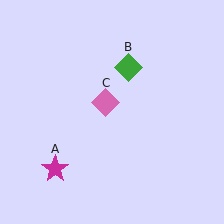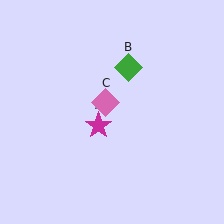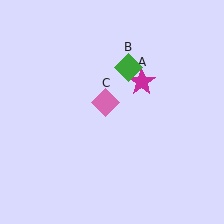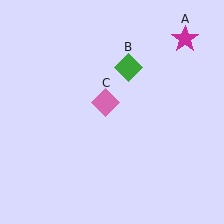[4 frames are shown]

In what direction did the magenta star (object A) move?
The magenta star (object A) moved up and to the right.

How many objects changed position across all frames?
1 object changed position: magenta star (object A).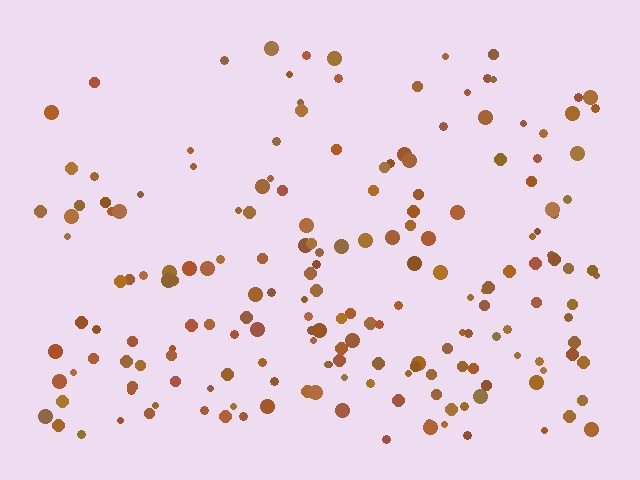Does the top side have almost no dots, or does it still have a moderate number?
Still a moderate number, just noticeably fewer than the bottom.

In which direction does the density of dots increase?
From top to bottom, with the bottom side densest.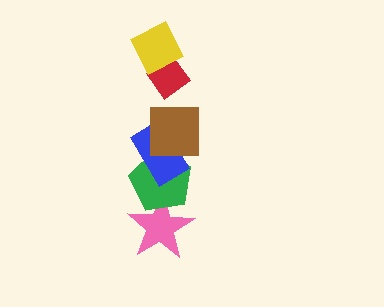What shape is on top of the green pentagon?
The blue rectangle is on top of the green pentagon.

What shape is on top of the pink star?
The green pentagon is on top of the pink star.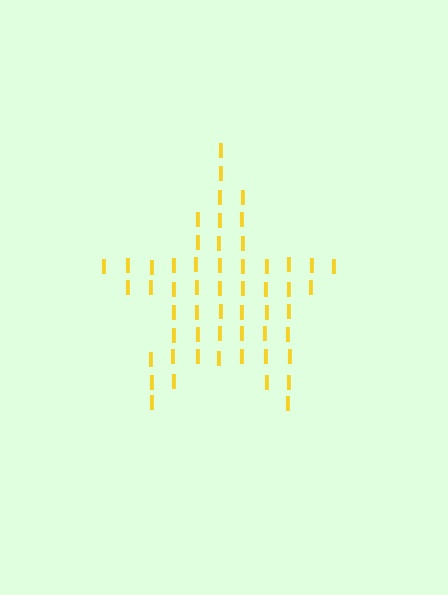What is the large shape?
The large shape is a star.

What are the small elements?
The small elements are letter I's.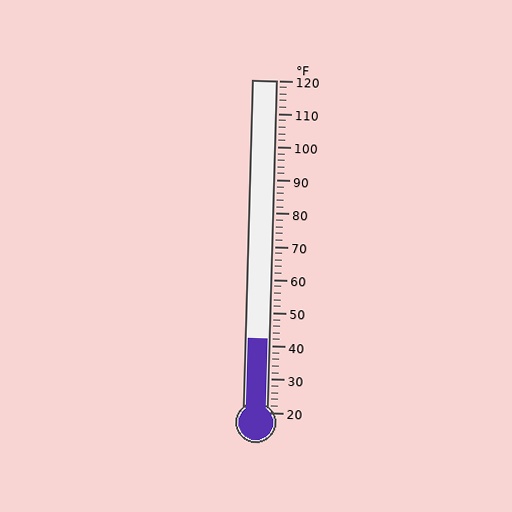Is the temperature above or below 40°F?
The temperature is above 40°F.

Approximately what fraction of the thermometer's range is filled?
The thermometer is filled to approximately 20% of its range.